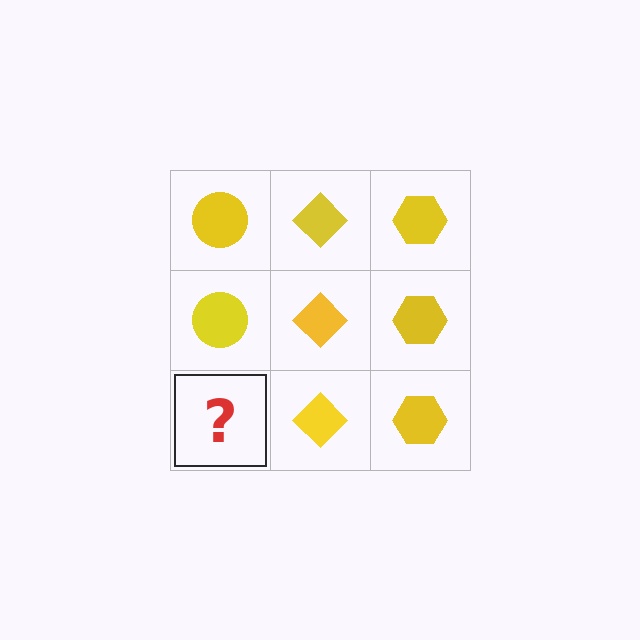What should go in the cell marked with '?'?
The missing cell should contain a yellow circle.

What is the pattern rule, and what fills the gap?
The rule is that each column has a consistent shape. The gap should be filled with a yellow circle.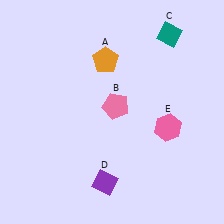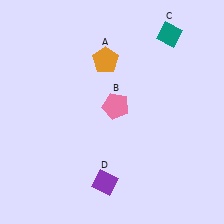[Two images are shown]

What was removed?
The pink hexagon (E) was removed in Image 2.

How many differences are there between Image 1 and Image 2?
There is 1 difference between the two images.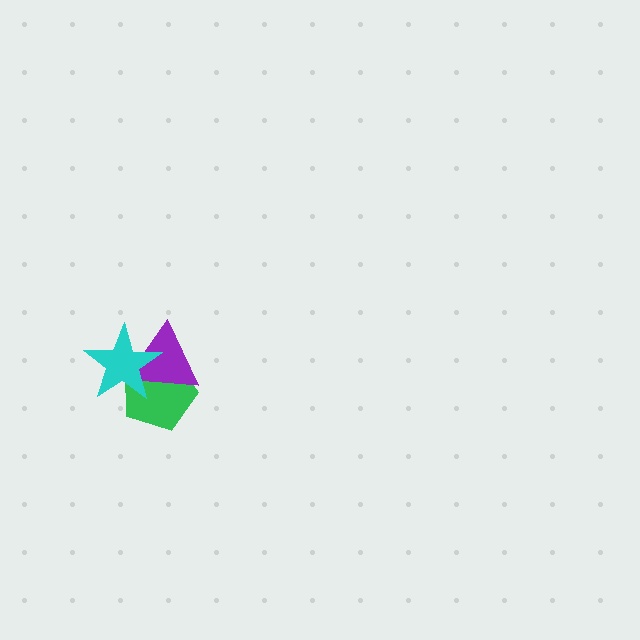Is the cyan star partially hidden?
No, no other shape covers it.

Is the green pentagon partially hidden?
Yes, it is partially covered by another shape.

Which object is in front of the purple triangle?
The cyan star is in front of the purple triangle.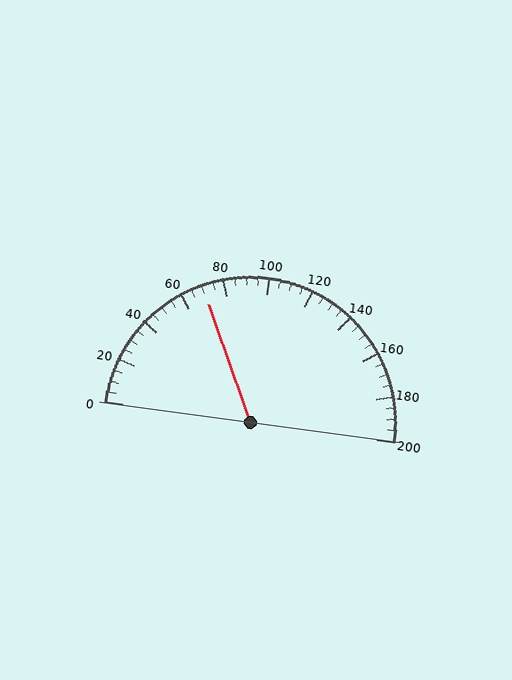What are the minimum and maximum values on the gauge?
The gauge ranges from 0 to 200.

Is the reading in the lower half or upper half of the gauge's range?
The reading is in the lower half of the range (0 to 200).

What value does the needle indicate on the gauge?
The needle indicates approximately 70.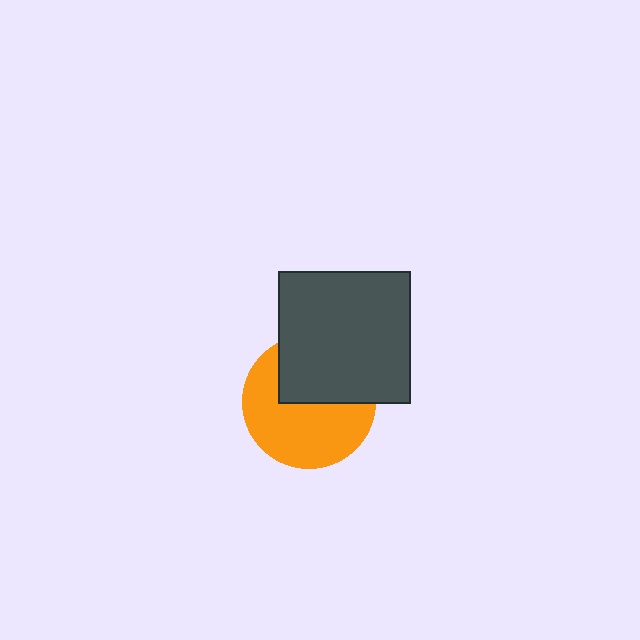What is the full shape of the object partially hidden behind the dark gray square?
The partially hidden object is an orange circle.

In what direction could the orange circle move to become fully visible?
The orange circle could move down. That would shift it out from behind the dark gray square entirely.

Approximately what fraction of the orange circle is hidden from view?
Roughly 40% of the orange circle is hidden behind the dark gray square.